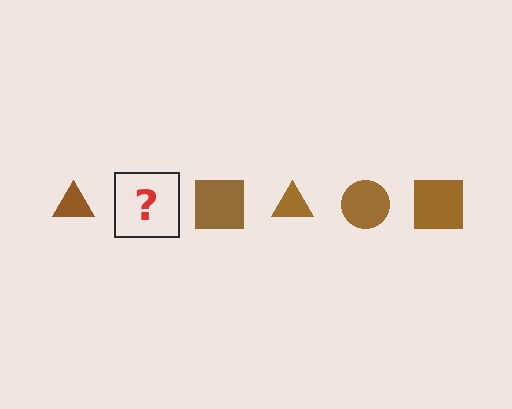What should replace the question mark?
The question mark should be replaced with a brown circle.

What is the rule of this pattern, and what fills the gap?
The rule is that the pattern cycles through triangle, circle, square shapes in brown. The gap should be filled with a brown circle.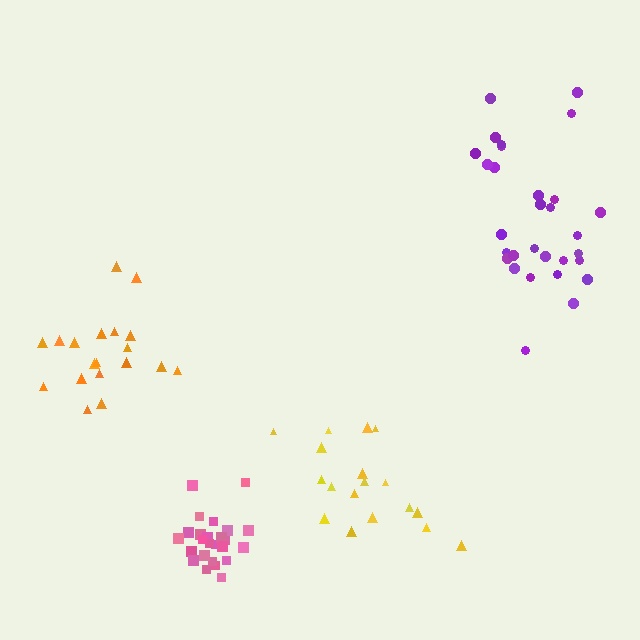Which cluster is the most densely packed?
Pink.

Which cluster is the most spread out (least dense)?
Yellow.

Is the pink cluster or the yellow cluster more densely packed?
Pink.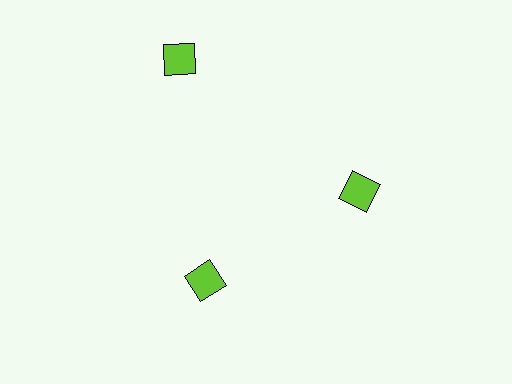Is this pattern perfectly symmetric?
No. The 3 lime diamonds are arranged in a ring, but one element near the 11 o'clock position is pushed outward from the center, breaking the 3-fold rotational symmetry.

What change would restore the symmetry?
The symmetry would be restored by moving it inward, back onto the ring so that all 3 diamonds sit at equal angles and equal distance from the center.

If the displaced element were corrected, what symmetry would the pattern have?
It would have 3-fold rotational symmetry — the pattern would map onto itself every 120 degrees.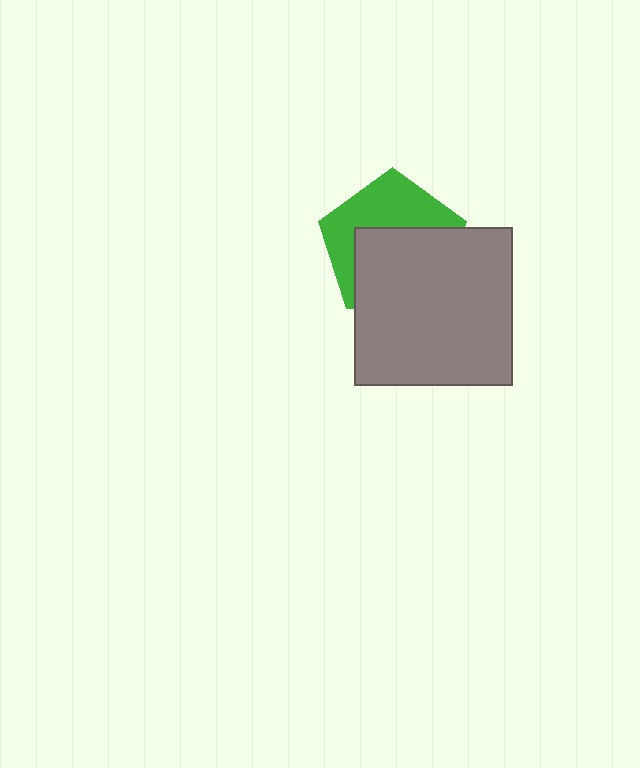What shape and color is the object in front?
The object in front is a gray square.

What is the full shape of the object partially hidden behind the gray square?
The partially hidden object is a green pentagon.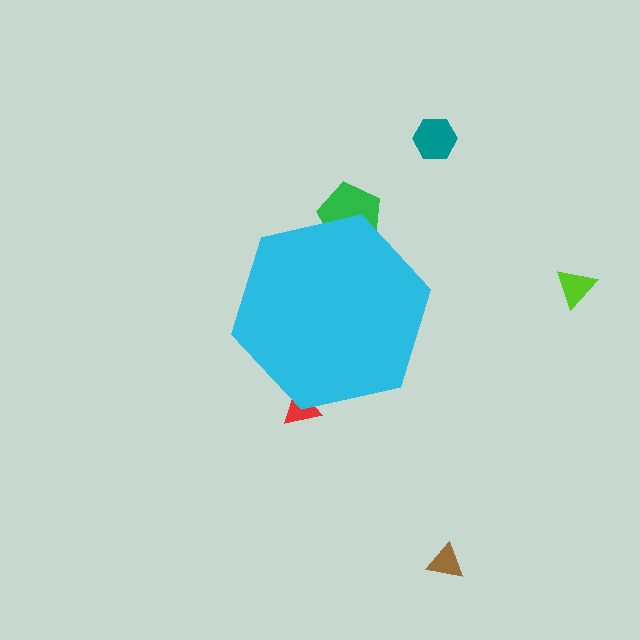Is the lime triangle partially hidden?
No, the lime triangle is fully visible.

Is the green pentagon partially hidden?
Yes, the green pentagon is partially hidden behind the cyan hexagon.